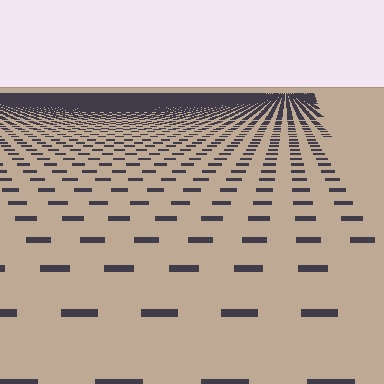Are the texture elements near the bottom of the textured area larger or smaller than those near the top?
Larger. Near the bottom, elements are closer to the viewer and appear at a bigger on-screen size.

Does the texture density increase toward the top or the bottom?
Density increases toward the top.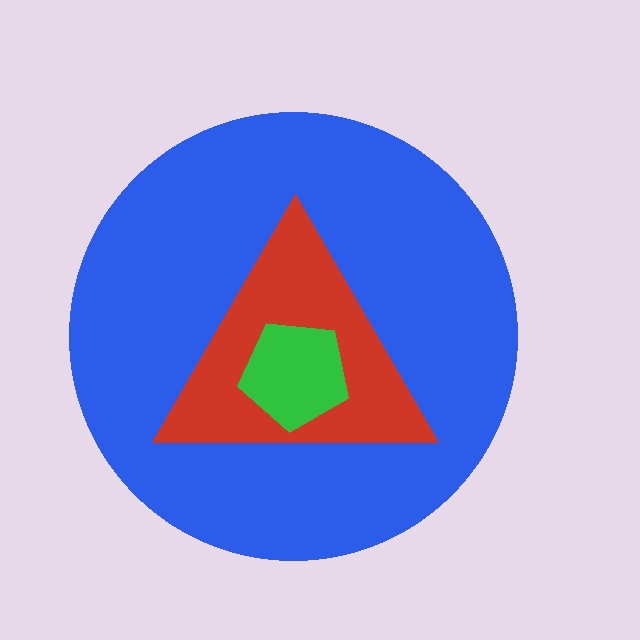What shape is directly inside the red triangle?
The green pentagon.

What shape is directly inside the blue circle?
The red triangle.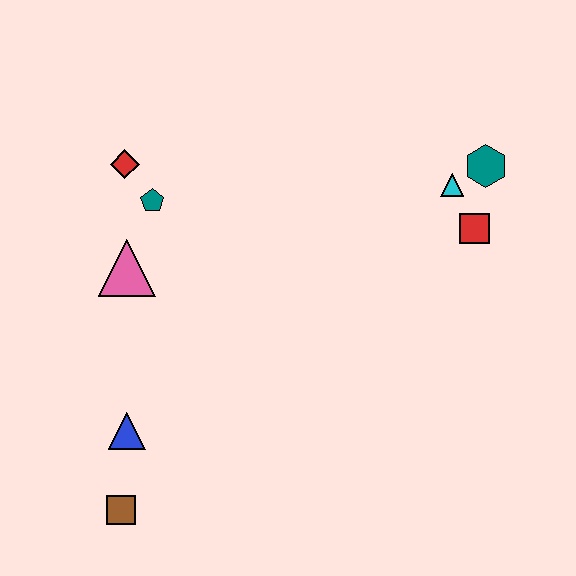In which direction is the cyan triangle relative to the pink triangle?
The cyan triangle is to the right of the pink triangle.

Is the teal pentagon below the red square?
No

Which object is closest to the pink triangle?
The teal pentagon is closest to the pink triangle.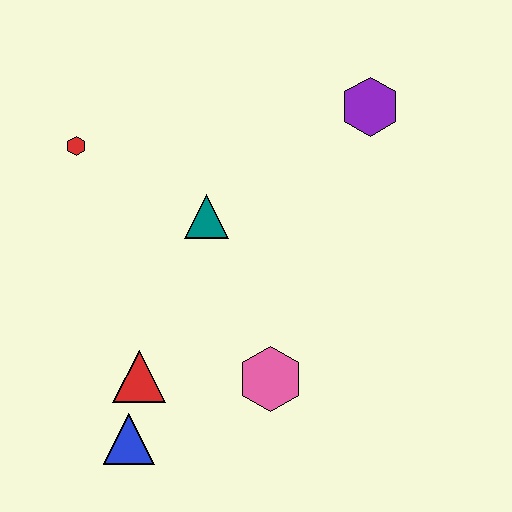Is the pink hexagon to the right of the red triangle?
Yes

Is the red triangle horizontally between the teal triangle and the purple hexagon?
No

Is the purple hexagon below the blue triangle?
No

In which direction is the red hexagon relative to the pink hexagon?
The red hexagon is above the pink hexagon.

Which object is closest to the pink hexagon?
The red triangle is closest to the pink hexagon.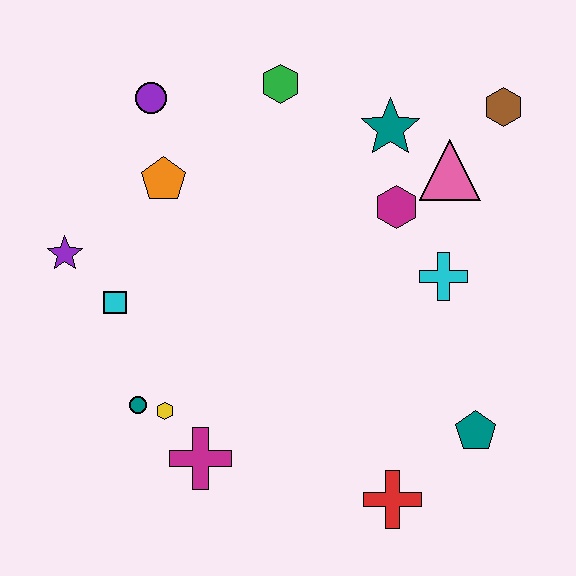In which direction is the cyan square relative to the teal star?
The cyan square is to the left of the teal star.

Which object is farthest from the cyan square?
The brown hexagon is farthest from the cyan square.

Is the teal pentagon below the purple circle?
Yes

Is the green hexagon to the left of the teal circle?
No